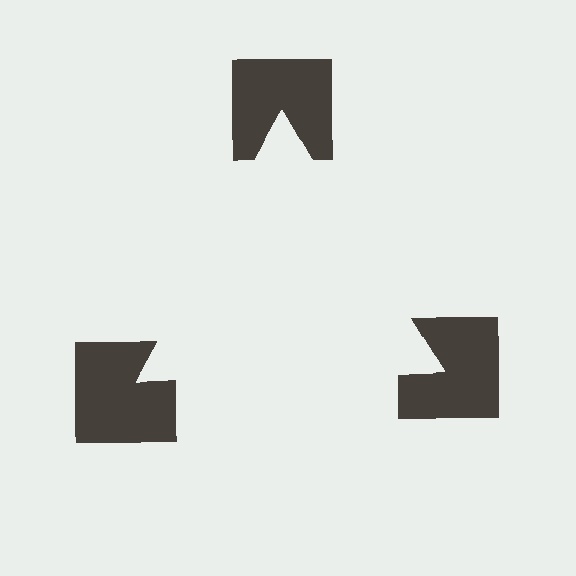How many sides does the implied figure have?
3 sides.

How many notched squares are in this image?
There are 3 — one at each vertex of the illusory triangle.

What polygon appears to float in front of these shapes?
An illusory triangle — its edges are inferred from the aligned wedge cuts in the notched squares, not physically drawn.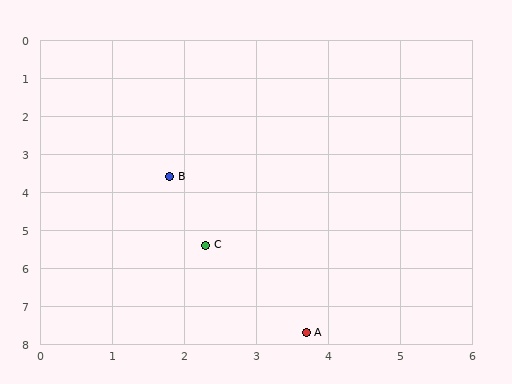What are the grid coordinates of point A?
Point A is at approximately (3.7, 7.7).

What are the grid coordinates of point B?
Point B is at approximately (1.8, 3.6).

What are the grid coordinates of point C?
Point C is at approximately (2.3, 5.4).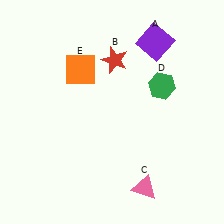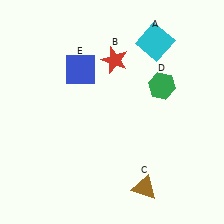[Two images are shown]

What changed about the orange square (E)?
In Image 1, E is orange. In Image 2, it changed to blue.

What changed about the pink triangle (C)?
In Image 1, C is pink. In Image 2, it changed to brown.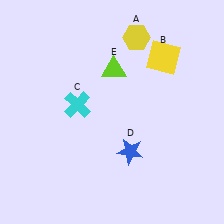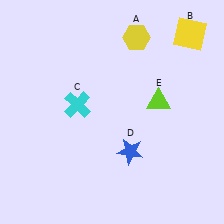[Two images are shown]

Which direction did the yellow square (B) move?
The yellow square (B) moved right.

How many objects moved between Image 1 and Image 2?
2 objects moved between the two images.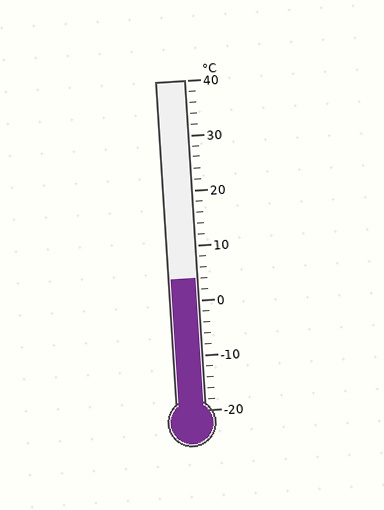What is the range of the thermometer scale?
The thermometer scale ranges from -20°C to 40°C.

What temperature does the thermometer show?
The thermometer shows approximately 4°C.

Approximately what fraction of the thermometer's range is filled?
The thermometer is filled to approximately 40% of its range.